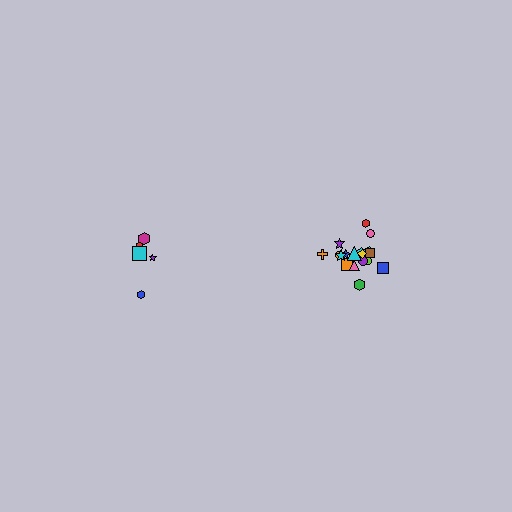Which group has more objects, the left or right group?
The right group.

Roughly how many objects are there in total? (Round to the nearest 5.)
Roughly 25 objects in total.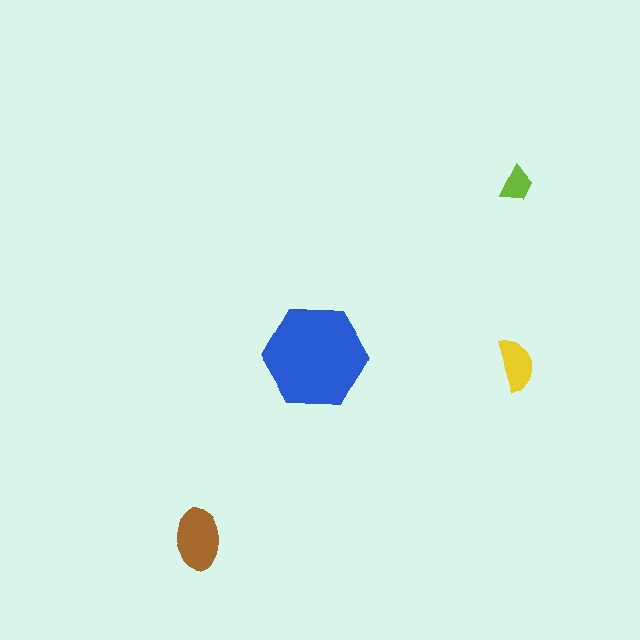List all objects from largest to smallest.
The blue hexagon, the brown ellipse, the yellow semicircle, the lime trapezoid.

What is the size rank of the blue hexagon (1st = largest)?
1st.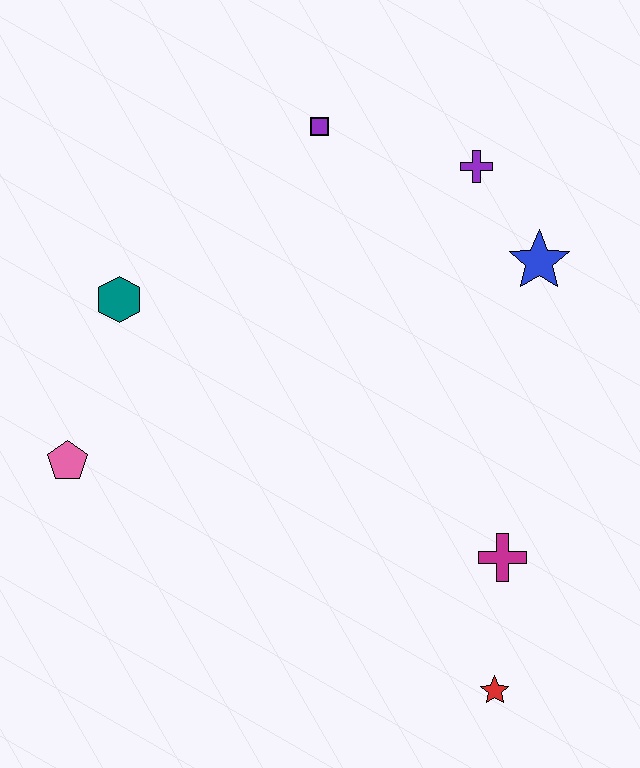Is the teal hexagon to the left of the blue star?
Yes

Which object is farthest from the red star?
The purple square is farthest from the red star.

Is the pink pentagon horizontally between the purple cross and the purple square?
No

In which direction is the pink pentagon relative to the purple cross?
The pink pentagon is to the left of the purple cross.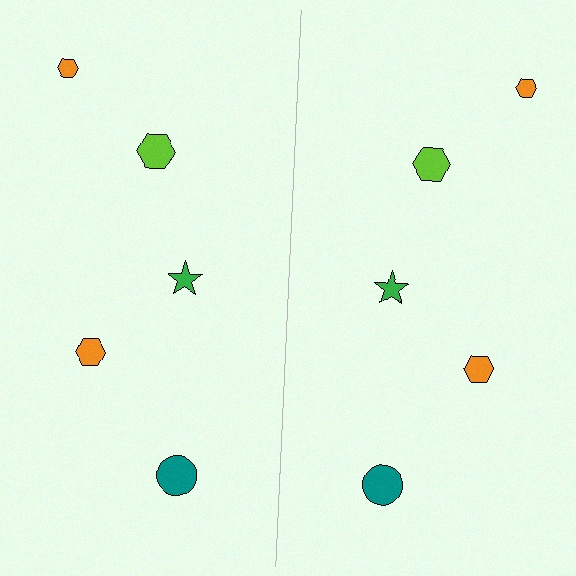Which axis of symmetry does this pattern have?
The pattern has a vertical axis of symmetry running through the center of the image.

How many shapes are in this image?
There are 10 shapes in this image.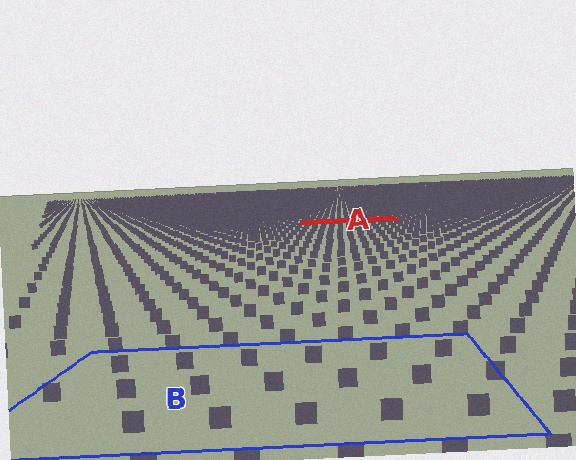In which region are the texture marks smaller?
The texture marks are smaller in region A, because it is farther away.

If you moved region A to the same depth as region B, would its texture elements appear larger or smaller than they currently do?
They would appear larger. At a closer depth, the same texture elements are projected at a bigger on-screen size.